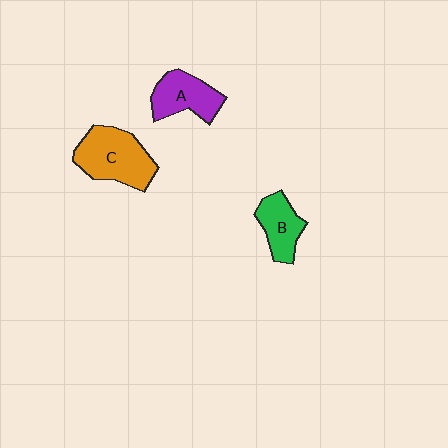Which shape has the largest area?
Shape C (orange).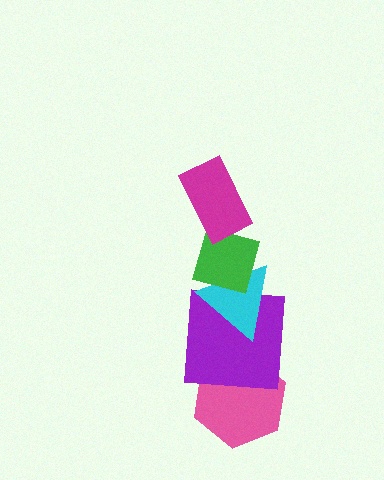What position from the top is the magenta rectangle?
The magenta rectangle is 1st from the top.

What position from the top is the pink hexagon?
The pink hexagon is 5th from the top.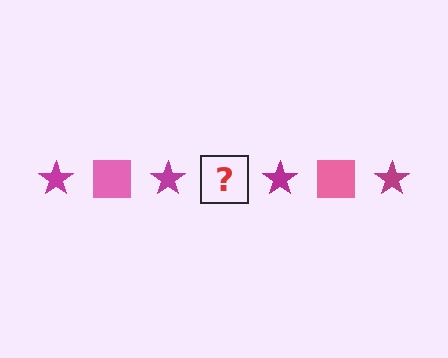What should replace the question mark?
The question mark should be replaced with a pink square.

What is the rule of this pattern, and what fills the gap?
The rule is that the pattern alternates between magenta star and pink square. The gap should be filled with a pink square.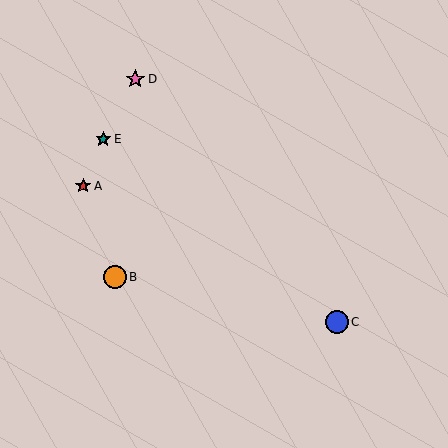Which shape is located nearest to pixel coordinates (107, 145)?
The teal star (labeled E) at (103, 139) is nearest to that location.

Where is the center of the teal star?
The center of the teal star is at (103, 139).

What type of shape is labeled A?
Shape A is a red star.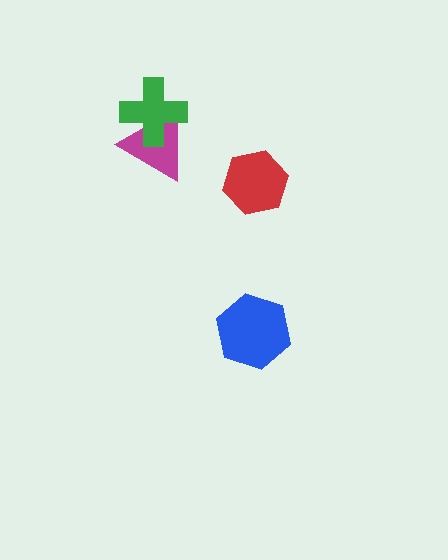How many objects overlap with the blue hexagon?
0 objects overlap with the blue hexagon.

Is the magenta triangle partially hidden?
Yes, it is partially covered by another shape.